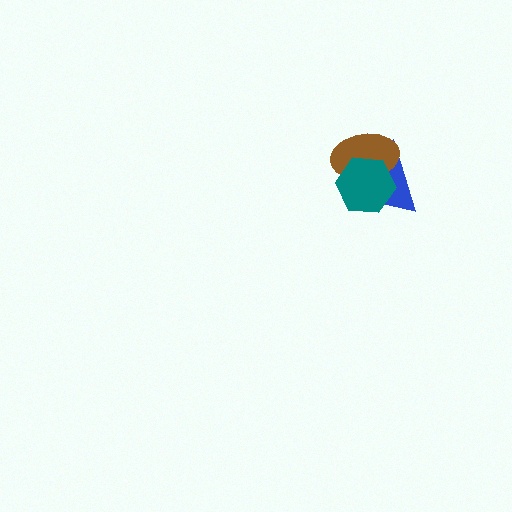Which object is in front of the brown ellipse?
The teal hexagon is in front of the brown ellipse.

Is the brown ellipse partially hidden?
Yes, it is partially covered by another shape.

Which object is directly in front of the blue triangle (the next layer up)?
The brown ellipse is directly in front of the blue triangle.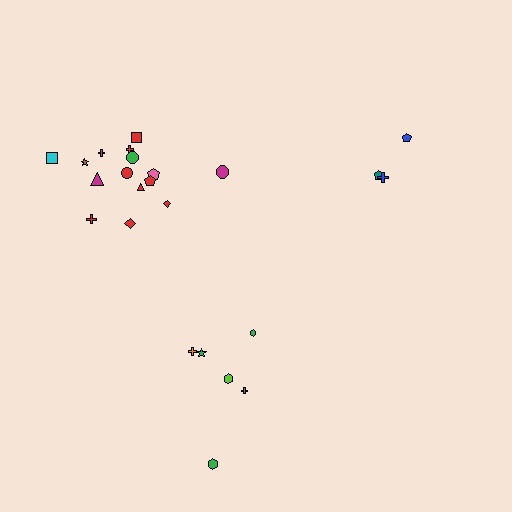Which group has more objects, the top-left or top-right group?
The top-left group.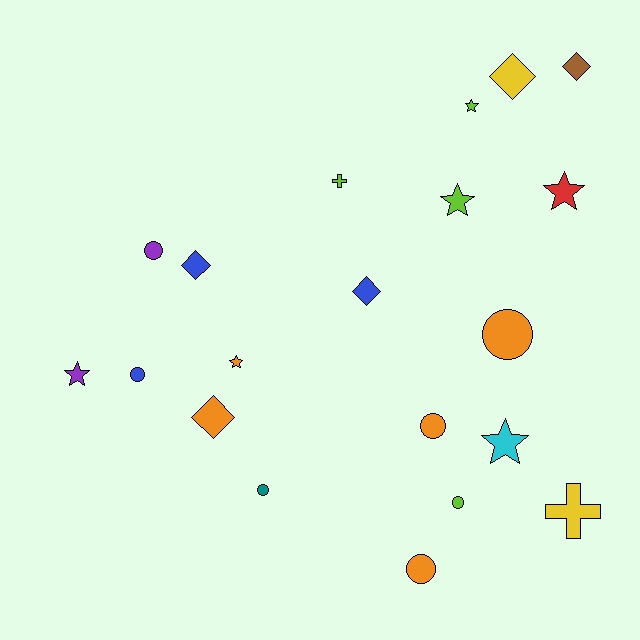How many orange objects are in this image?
There are 5 orange objects.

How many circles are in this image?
There are 7 circles.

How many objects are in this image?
There are 20 objects.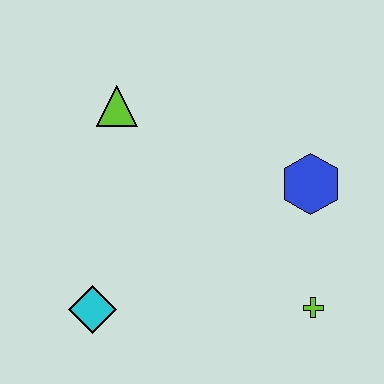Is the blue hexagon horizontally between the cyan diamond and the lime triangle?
No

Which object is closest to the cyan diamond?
The lime triangle is closest to the cyan diamond.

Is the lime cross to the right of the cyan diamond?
Yes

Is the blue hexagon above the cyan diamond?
Yes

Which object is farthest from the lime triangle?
The lime cross is farthest from the lime triangle.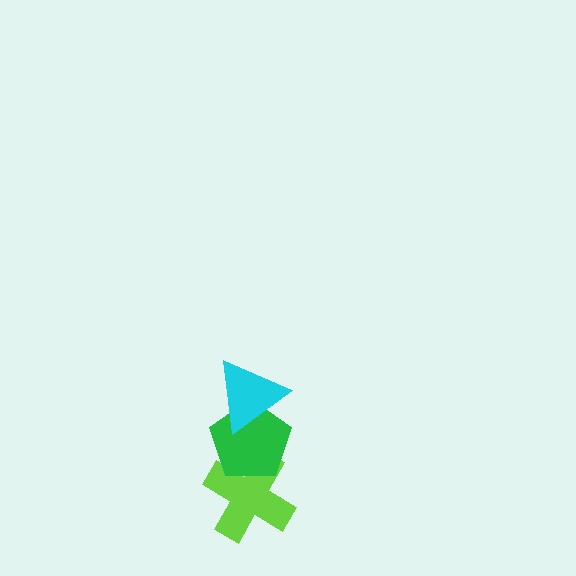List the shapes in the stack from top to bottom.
From top to bottom: the cyan triangle, the green pentagon, the lime cross.